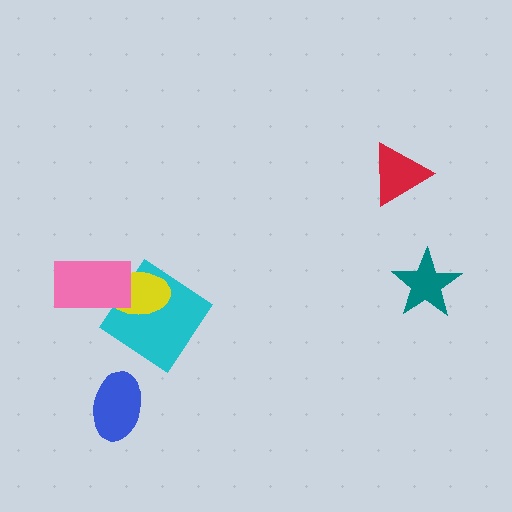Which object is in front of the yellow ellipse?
The pink rectangle is in front of the yellow ellipse.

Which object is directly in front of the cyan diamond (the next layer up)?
The yellow ellipse is directly in front of the cyan diamond.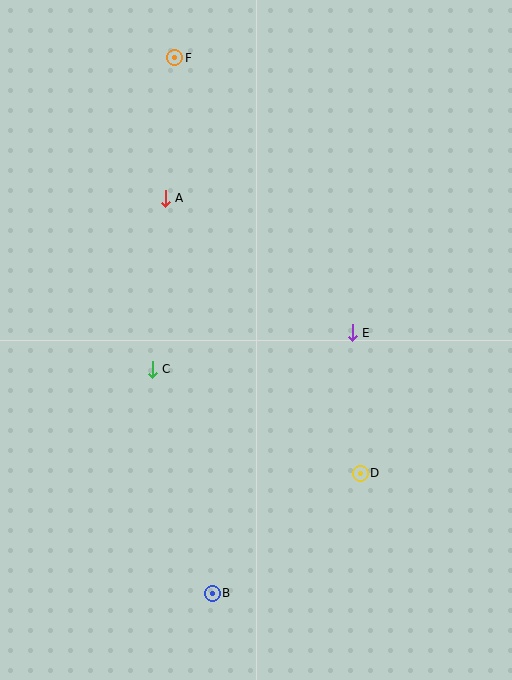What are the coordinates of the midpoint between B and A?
The midpoint between B and A is at (189, 396).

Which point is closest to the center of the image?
Point E at (352, 333) is closest to the center.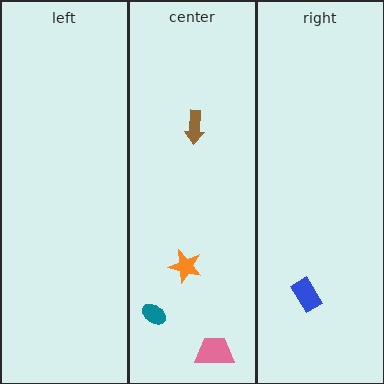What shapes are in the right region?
The blue rectangle.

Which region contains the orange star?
The center region.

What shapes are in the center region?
The pink trapezoid, the orange star, the teal ellipse, the brown arrow.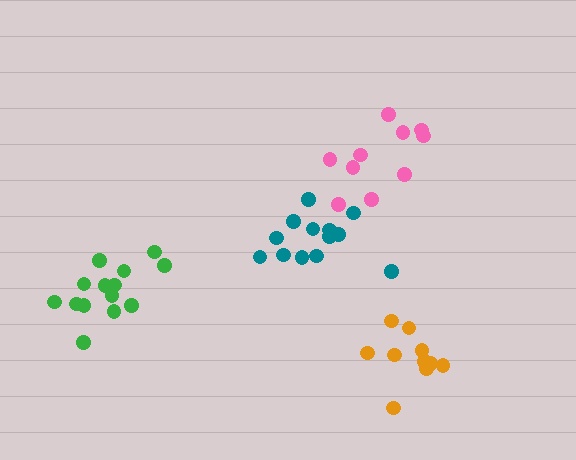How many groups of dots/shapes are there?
There are 4 groups.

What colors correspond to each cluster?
The clusters are colored: teal, orange, pink, green.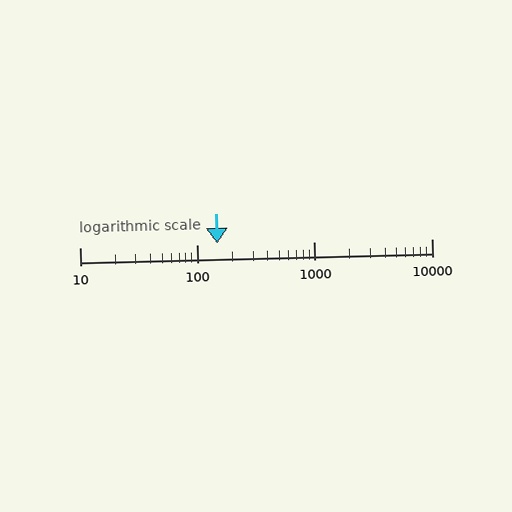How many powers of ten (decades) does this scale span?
The scale spans 3 decades, from 10 to 10000.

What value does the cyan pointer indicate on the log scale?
The pointer indicates approximately 150.